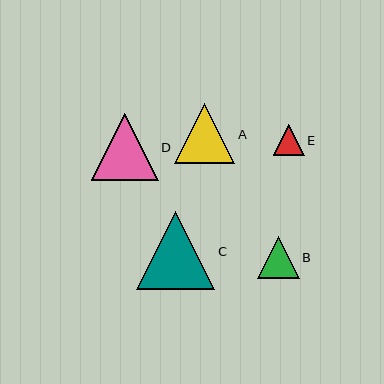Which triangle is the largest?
Triangle C is the largest with a size of approximately 78 pixels.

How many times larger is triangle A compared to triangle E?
Triangle A is approximately 1.9 times the size of triangle E.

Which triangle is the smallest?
Triangle E is the smallest with a size of approximately 31 pixels.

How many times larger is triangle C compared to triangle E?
Triangle C is approximately 2.5 times the size of triangle E.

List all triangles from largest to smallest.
From largest to smallest: C, D, A, B, E.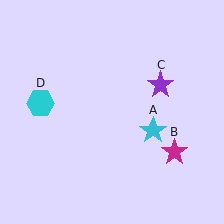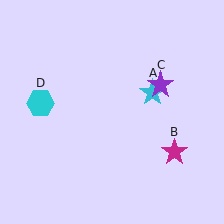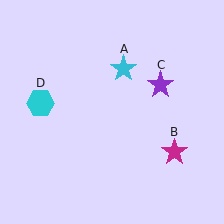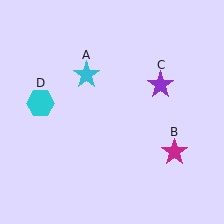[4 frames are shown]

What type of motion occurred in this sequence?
The cyan star (object A) rotated counterclockwise around the center of the scene.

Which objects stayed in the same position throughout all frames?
Magenta star (object B) and purple star (object C) and cyan hexagon (object D) remained stationary.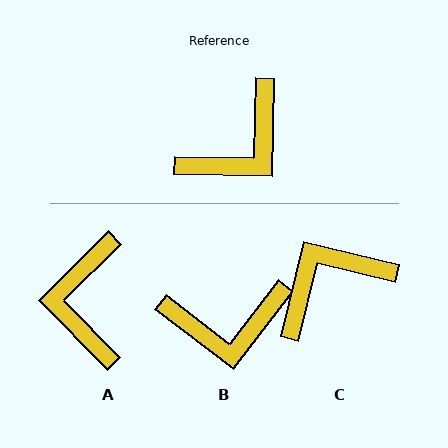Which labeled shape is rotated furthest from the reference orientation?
C, about 167 degrees away.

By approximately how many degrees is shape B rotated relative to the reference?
Approximately 36 degrees clockwise.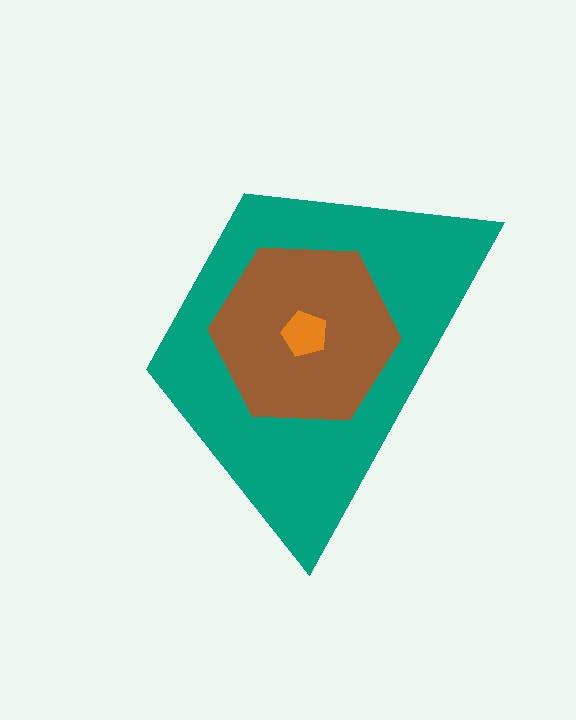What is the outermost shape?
The teal trapezoid.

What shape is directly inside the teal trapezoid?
The brown hexagon.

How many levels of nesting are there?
3.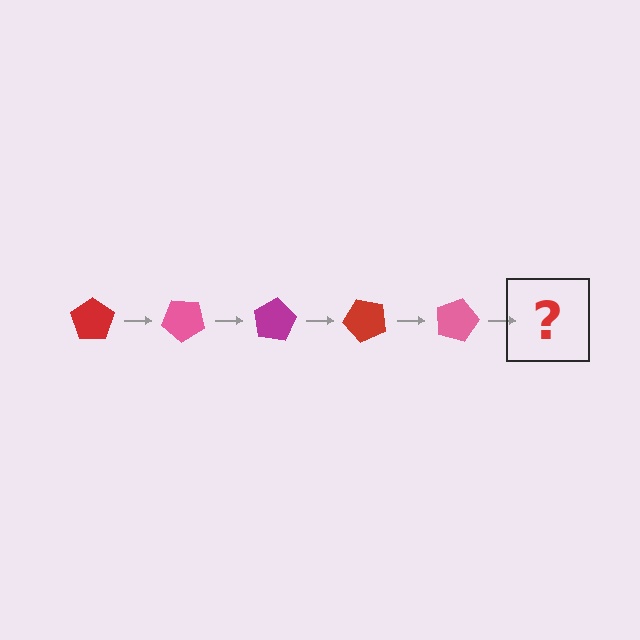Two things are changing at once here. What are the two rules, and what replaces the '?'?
The two rules are that it rotates 40 degrees each step and the color cycles through red, pink, and magenta. The '?' should be a magenta pentagon, rotated 200 degrees from the start.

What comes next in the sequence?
The next element should be a magenta pentagon, rotated 200 degrees from the start.